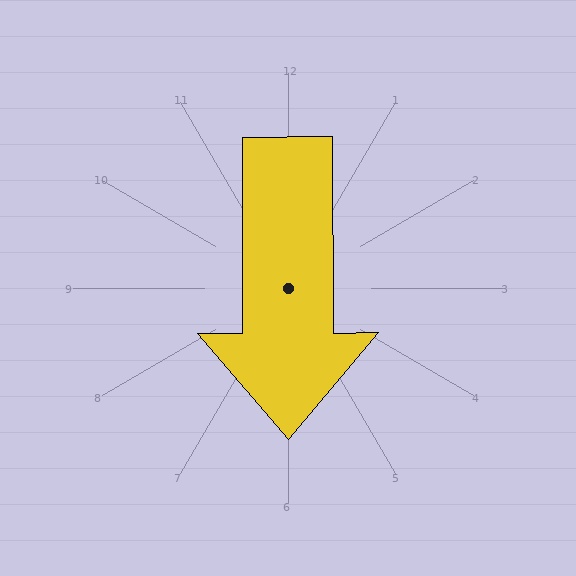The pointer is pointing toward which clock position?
Roughly 6 o'clock.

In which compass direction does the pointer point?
South.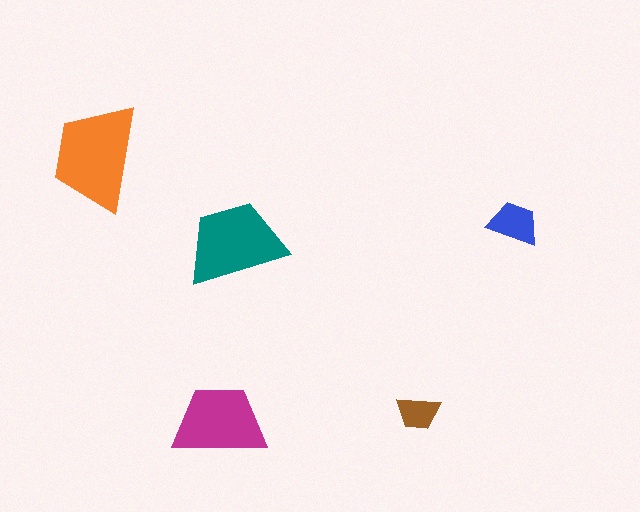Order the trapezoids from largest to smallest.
the orange one, the teal one, the magenta one, the blue one, the brown one.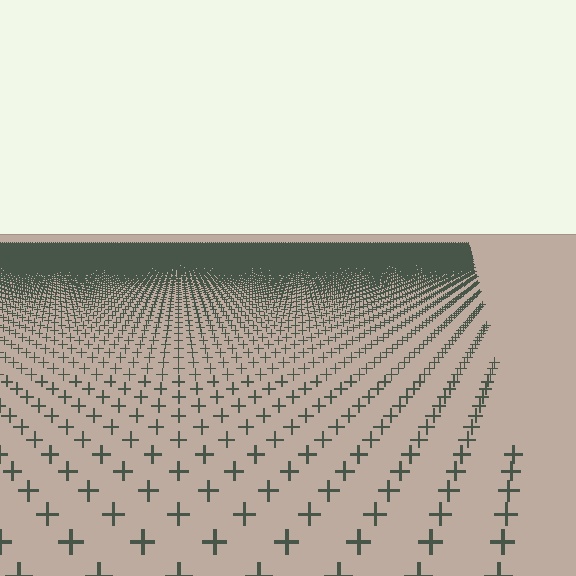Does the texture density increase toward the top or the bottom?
Density increases toward the top.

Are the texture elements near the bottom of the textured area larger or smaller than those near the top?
Larger. Near the bottom, elements are closer to the viewer and appear at a bigger on-screen size.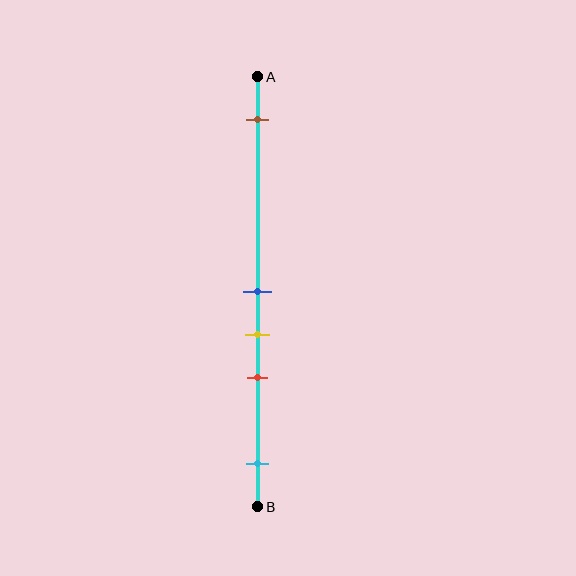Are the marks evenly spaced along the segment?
No, the marks are not evenly spaced.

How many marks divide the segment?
There are 5 marks dividing the segment.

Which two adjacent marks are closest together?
The blue and yellow marks are the closest adjacent pair.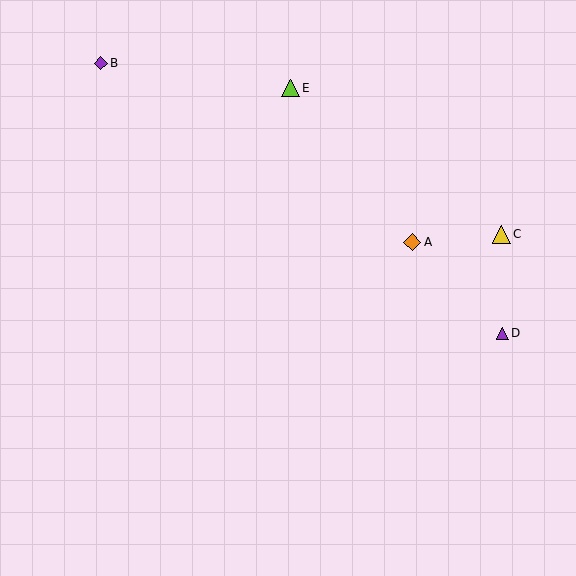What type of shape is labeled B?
Shape B is a purple diamond.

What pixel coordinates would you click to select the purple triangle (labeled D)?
Click at (502, 333) to select the purple triangle D.